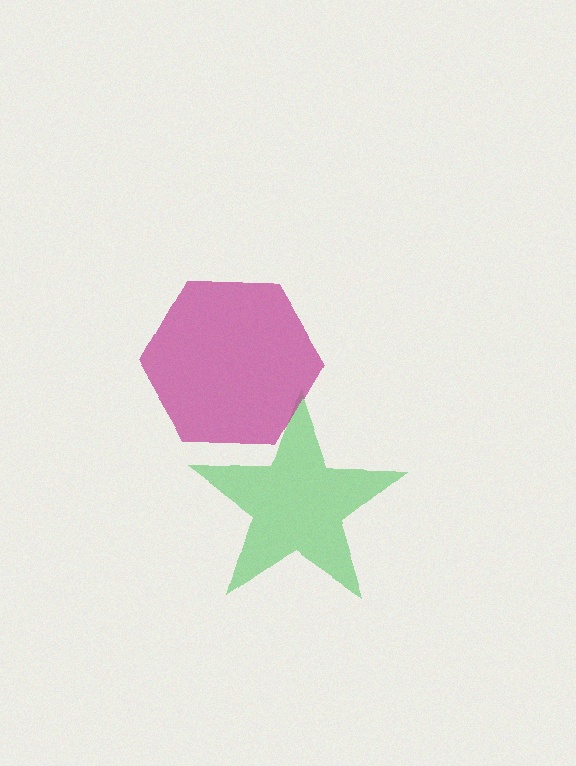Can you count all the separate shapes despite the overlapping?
Yes, there are 2 separate shapes.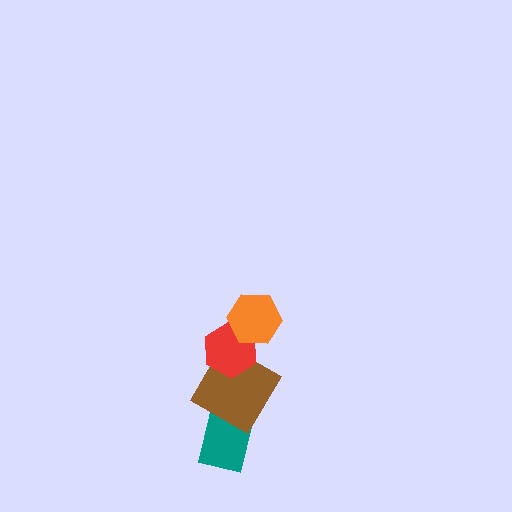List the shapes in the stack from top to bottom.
From top to bottom: the orange hexagon, the red hexagon, the brown diamond, the teal rectangle.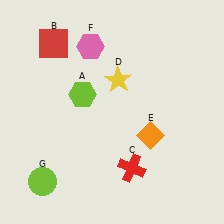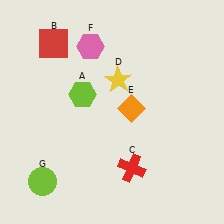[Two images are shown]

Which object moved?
The orange diamond (E) moved up.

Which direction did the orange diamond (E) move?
The orange diamond (E) moved up.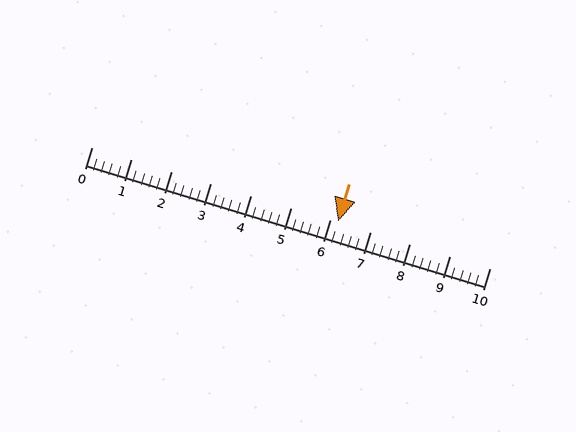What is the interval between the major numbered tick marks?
The major tick marks are spaced 1 units apart.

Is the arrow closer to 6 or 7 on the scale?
The arrow is closer to 6.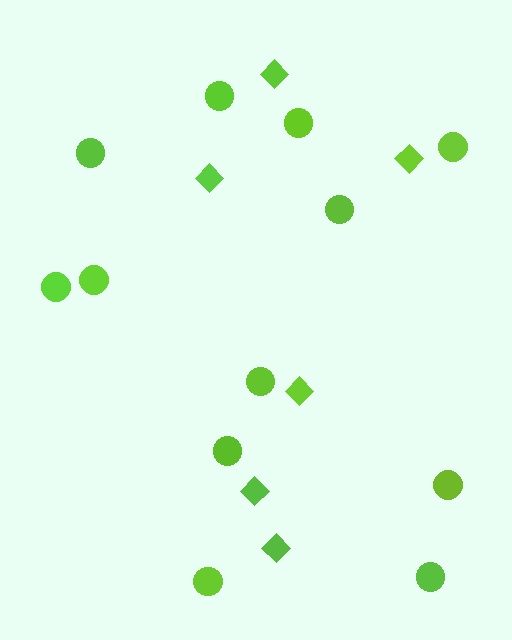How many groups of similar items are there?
There are 2 groups: one group of circles (12) and one group of diamonds (6).